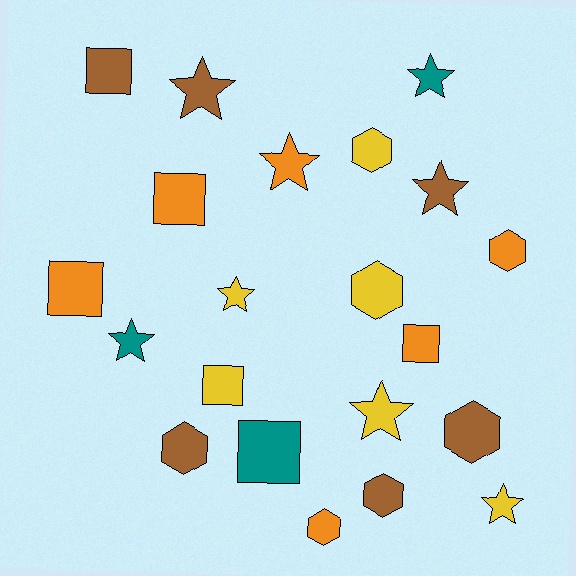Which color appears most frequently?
Orange, with 6 objects.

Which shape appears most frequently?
Star, with 8 objects.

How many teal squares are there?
There is 1 teal square.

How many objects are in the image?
There are 21 objects.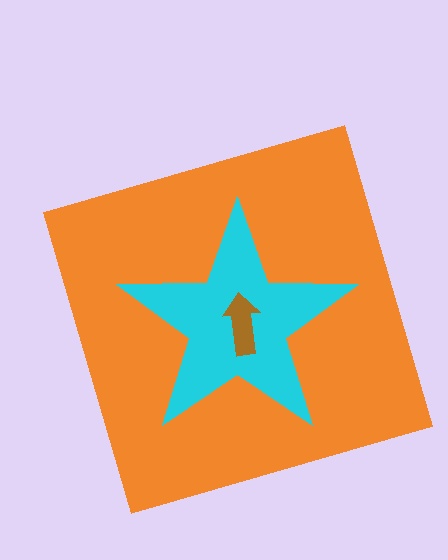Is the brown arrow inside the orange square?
Yes.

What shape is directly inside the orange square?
The cyan star.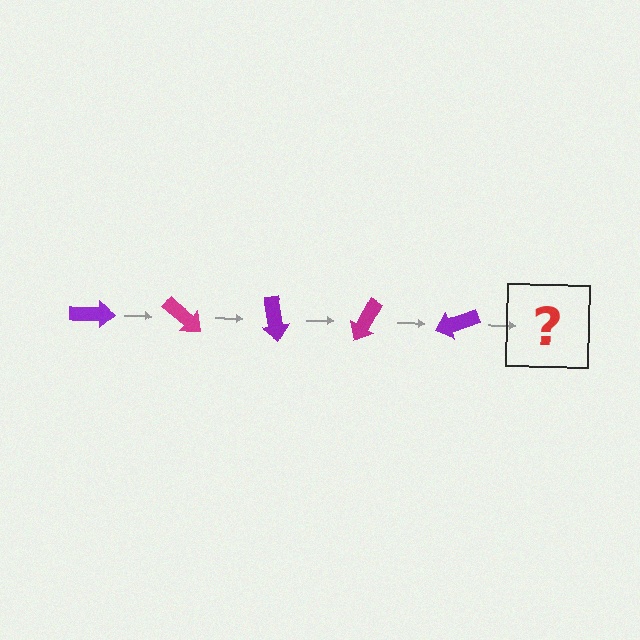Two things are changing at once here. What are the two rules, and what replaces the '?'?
The two rules are that it rotates 40 degrees each step and the color cycles through purple and magenta. The '?' should be a magenta arrow, rotated 200 degrees from the start.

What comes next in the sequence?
The next element should be a magenta arrow, rotated 200 degrees from the start.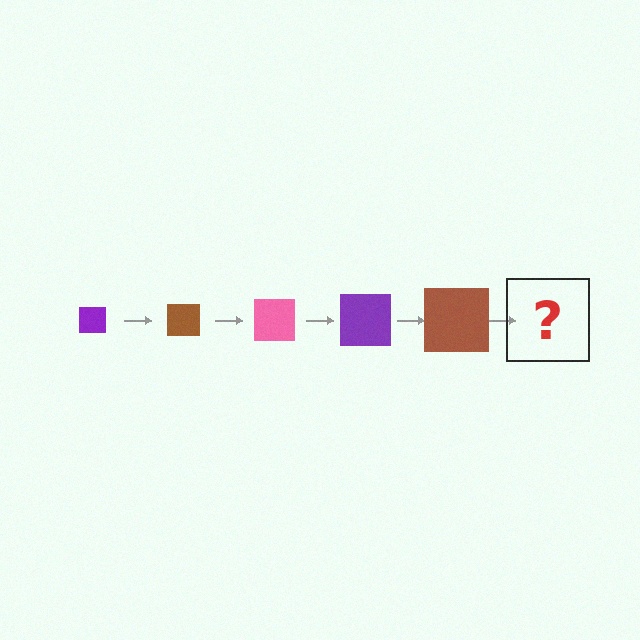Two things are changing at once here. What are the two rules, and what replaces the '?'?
The two rules are that the square grows larger each step and the color cycles through purple, brown, and pink. The '?' should be a pink square, larger than the previous one.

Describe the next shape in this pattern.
It should be a pink square, larger than the previous one.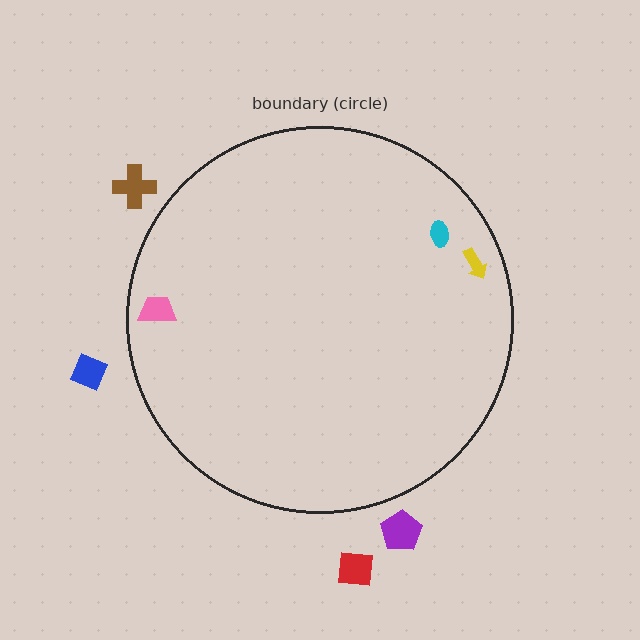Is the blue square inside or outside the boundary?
Outside.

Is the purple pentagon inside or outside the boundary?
Outside.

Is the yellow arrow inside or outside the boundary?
Inside.